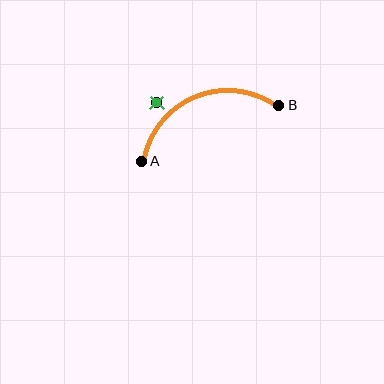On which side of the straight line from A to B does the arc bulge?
The arc bulges above the straight line connecting A and B.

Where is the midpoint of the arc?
The arc midpoint is the point on the curve farthest from the straight line joining A and B. It sits above that line.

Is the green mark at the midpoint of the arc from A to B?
No — the green mark does not lie on the arc at all. It sits slightly outside the curve.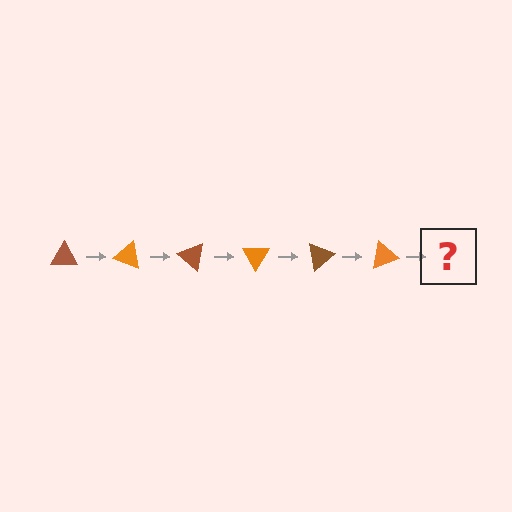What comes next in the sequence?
The next element should be a brown triangle, rotated 120 degrees from the start.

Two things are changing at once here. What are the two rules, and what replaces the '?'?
The two rules are that it rotates 20 degrees each step and the color cycles through brown and orange. The '?' should be a brown triangle, rotated 120 degrees from the start.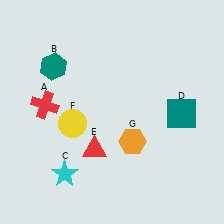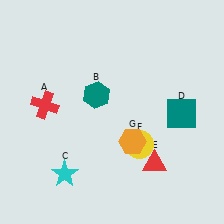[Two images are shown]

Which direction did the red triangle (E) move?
The red triangle (E) moved right.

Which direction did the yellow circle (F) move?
The yellow circle (F) moved right.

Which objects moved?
The objects that moved are: the teal hexagon (B), the red triangle (E), the yellow circle (F).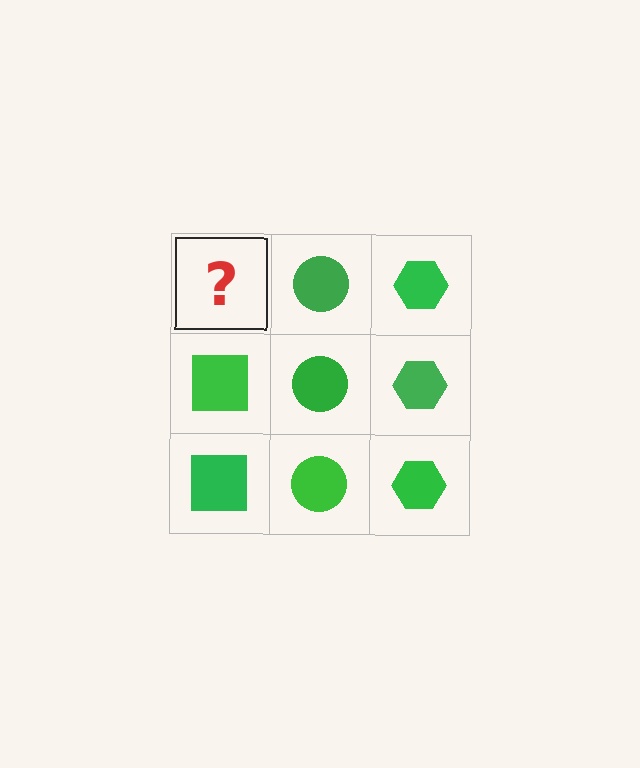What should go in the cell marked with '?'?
The missing cell should contain a green square.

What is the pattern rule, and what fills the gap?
The rule is that each column has a consistent shape. The gap should be filled with a green square.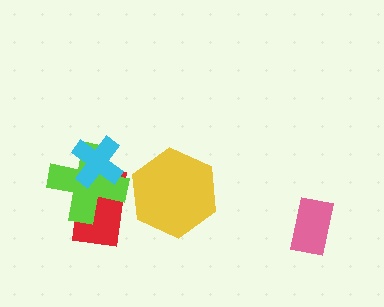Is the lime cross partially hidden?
Yes, it is partially covered by another shape.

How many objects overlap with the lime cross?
2 objects overlap with the lime cross.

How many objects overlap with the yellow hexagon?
0 objects overlap with the yellow hexagon.